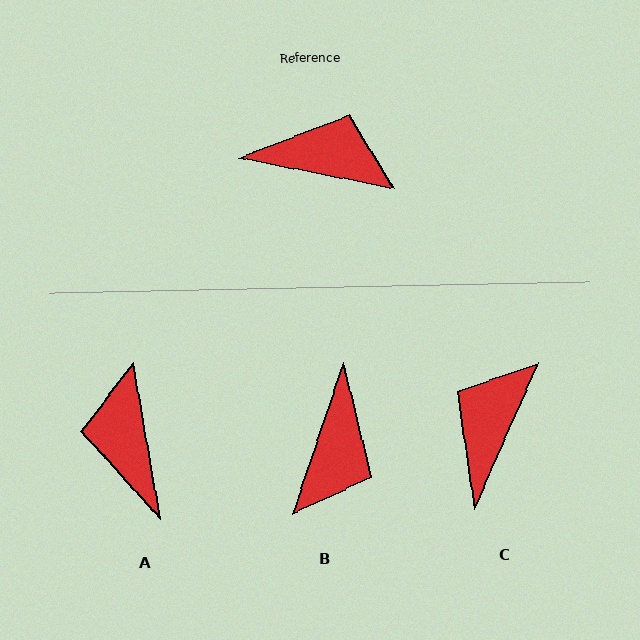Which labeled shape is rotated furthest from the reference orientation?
A, about 111 degrees away.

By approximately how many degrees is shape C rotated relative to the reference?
Approximately 78 degrees counter-clockwise.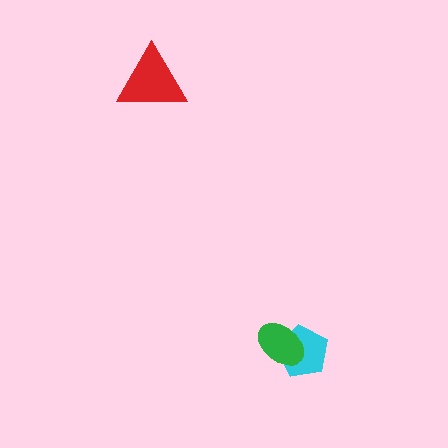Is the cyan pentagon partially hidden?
Yes, it is partially covered by another shape.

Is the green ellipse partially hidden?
No, no other shape covers it.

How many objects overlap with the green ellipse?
1 object overlaps with the green ellipse.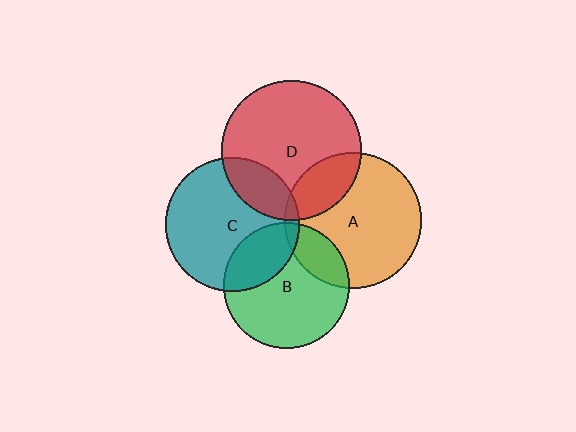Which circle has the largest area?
Circle D (red).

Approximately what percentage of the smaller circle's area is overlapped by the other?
Approximately 20%.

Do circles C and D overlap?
Yes.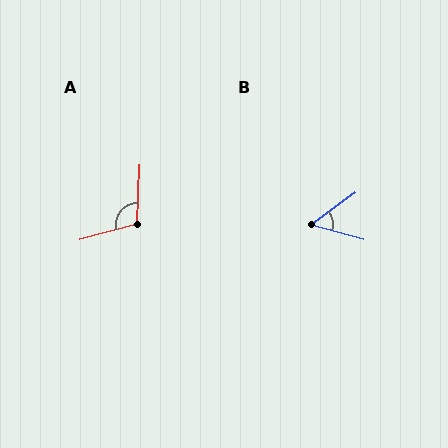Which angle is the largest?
A, at approximately 107 degrees.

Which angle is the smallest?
B, at approximately 51 degrees.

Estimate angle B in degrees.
Approximately 51 degrees.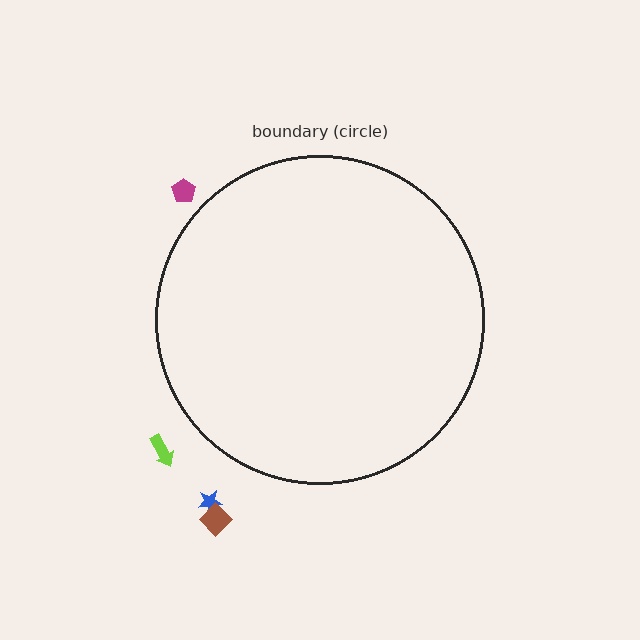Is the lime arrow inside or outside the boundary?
Outside.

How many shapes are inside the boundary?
0 inside, 4 outside.